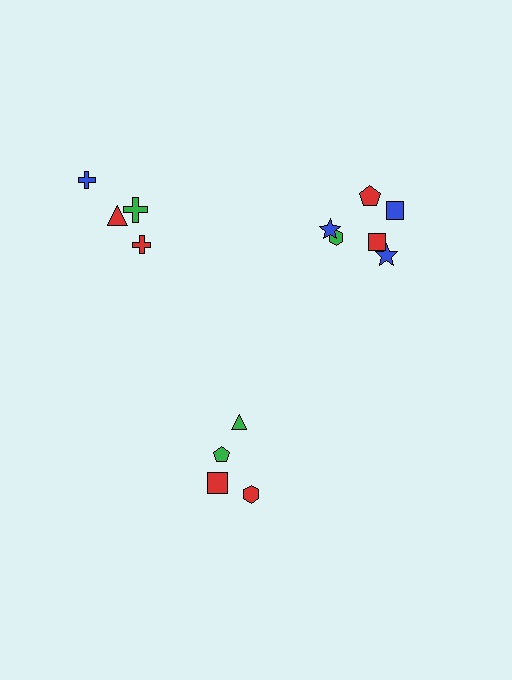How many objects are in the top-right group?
There are 6 objects.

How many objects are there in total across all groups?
There are 14 objects.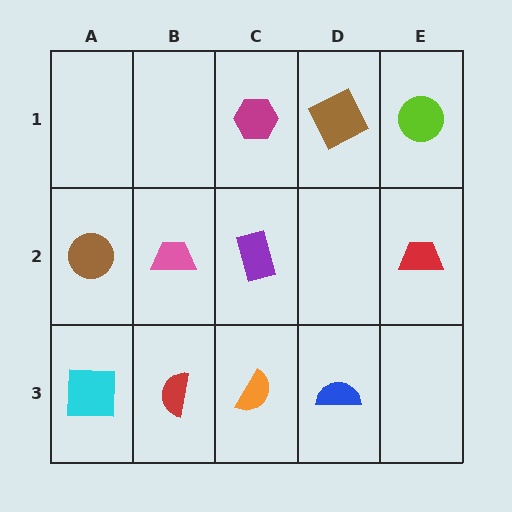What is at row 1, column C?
A magenta hexagon.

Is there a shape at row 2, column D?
No, that cell is empty.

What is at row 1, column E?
A lime circle.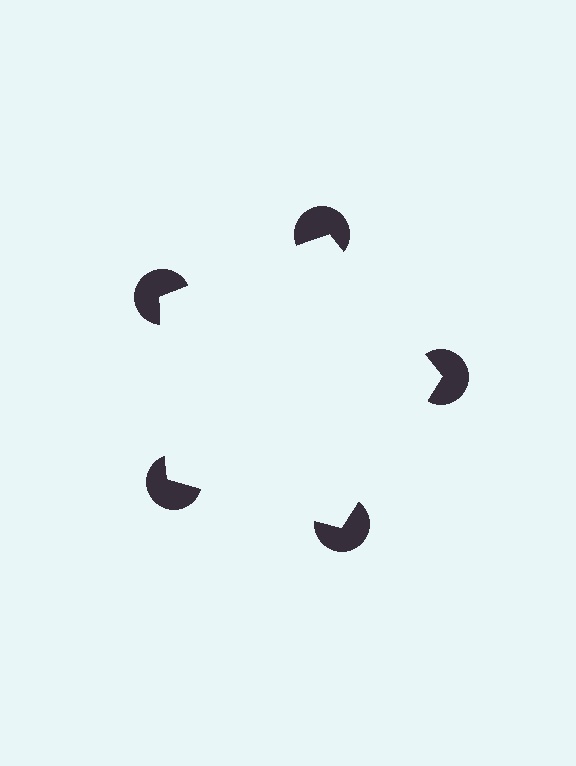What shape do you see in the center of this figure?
An illusory pentagon — its edges are inferred from the aligned wedge cuts in the pac-man discs, not physically drawn.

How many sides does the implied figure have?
5 sides.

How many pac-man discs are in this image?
There are 5 — one at each vertex of the illusory pentagon.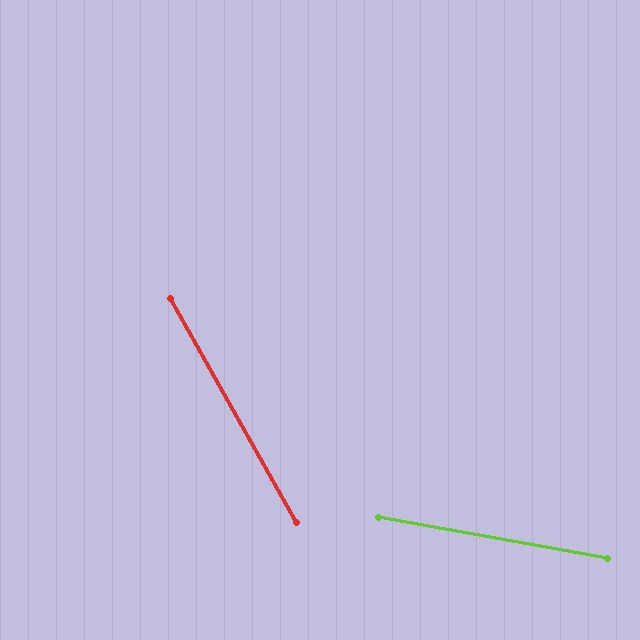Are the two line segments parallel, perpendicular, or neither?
Neither parallel nor perpendicular — they differ by about 50°.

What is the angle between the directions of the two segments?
Approximately 50 degrees.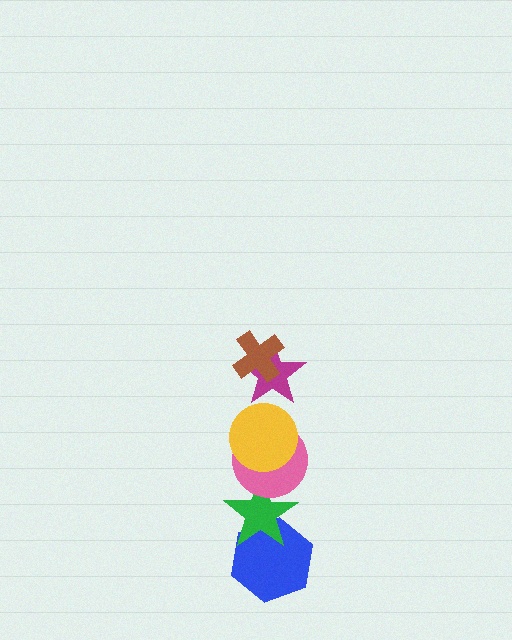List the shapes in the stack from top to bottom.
From top to bottom: the brown cross, the magenta star, the yellow circle, the pink circle, the green star, the blue hexagon.